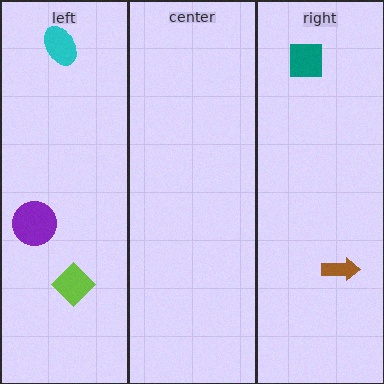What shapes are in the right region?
The teal square, the brown arrow.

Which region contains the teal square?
The right region.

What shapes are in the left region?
The purple circle, the cyan ellipse, the lime diamond.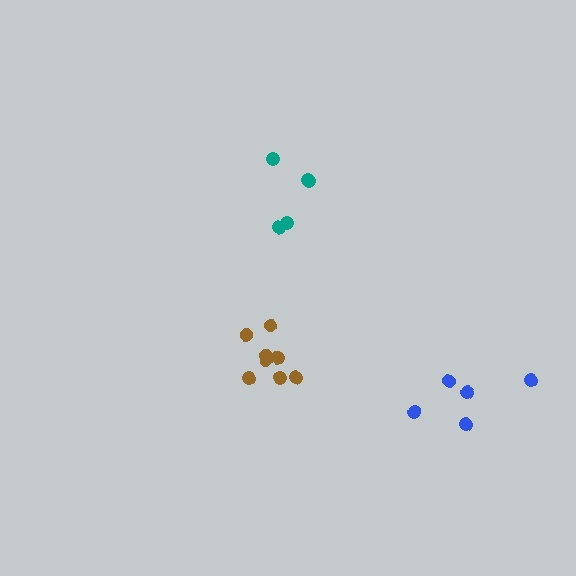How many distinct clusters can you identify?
There are 3 distinct clusters.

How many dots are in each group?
Group 1: 5 dots, Group 2: 8 dots, Group 3: 5 dots (18 total).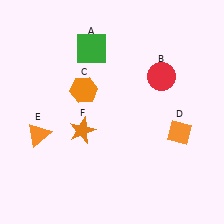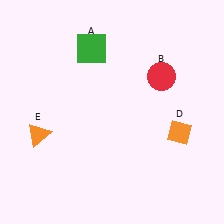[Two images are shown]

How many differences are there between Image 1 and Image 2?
There are 2 differences between the two images.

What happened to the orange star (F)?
The orange star (F) was removed in Image 2. It was in the bottom-left area of Image 1.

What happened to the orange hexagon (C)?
The orange hexagon (C) was removed in Image 2. It was in the top-left area of Image 1.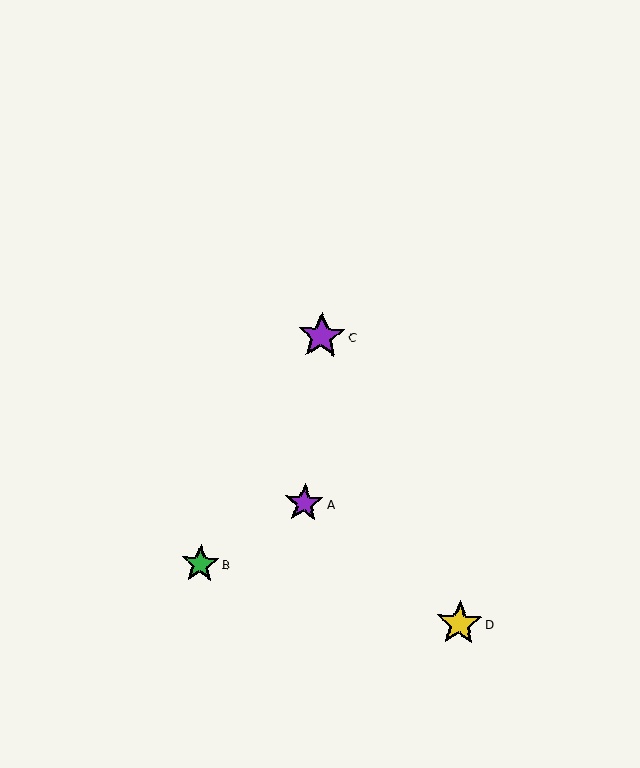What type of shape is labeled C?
Shape C is a purple star.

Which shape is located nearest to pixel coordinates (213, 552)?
The green star (labeled B) at (200, 564) is nearest to that location.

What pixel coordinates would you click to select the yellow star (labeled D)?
Click at (460, 623) to select the yellow star D.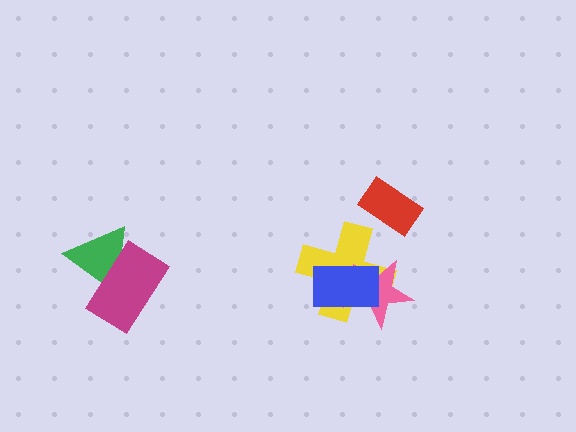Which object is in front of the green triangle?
The magenta rectangle is in front of the green triangle.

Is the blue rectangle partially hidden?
No, no other shape covers it.